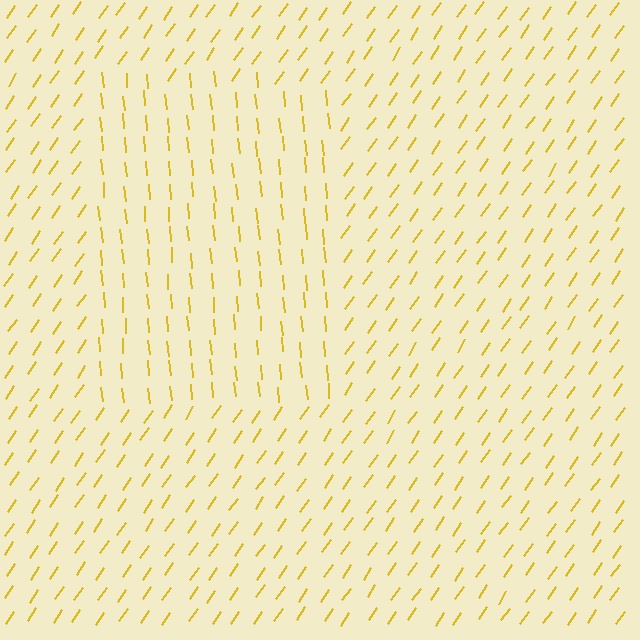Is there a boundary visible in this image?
Yes, there is a texture boundary formed by a change in line orientation.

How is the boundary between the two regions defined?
The boundary is defined purely by a change in line orientation (approximately 40 degrees difference). All lines are the same color and thickness.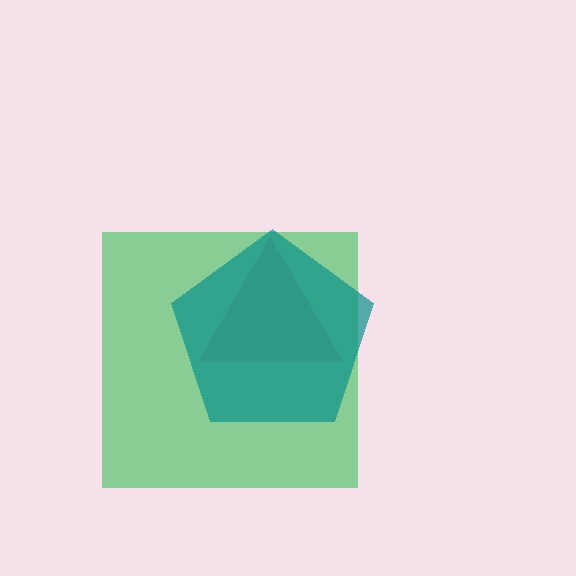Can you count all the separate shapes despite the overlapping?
Yes, there are 3 separate shapes.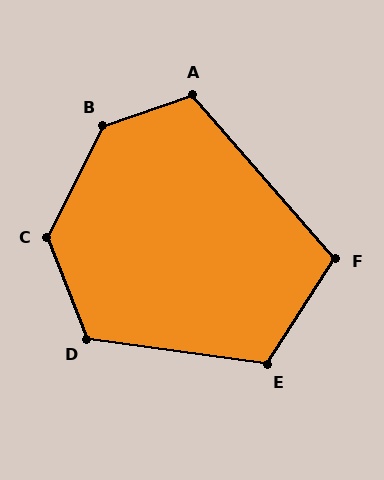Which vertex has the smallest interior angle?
F, at approximately 106 degrees.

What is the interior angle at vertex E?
Approximately 115 degrees (obtuse).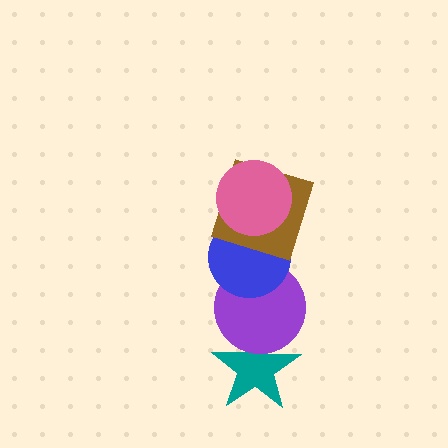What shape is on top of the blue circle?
The brown square is on top of the blue circle.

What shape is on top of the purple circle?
The blue circle is on top of the purple circle.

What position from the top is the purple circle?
The purple circle is 4th from the top.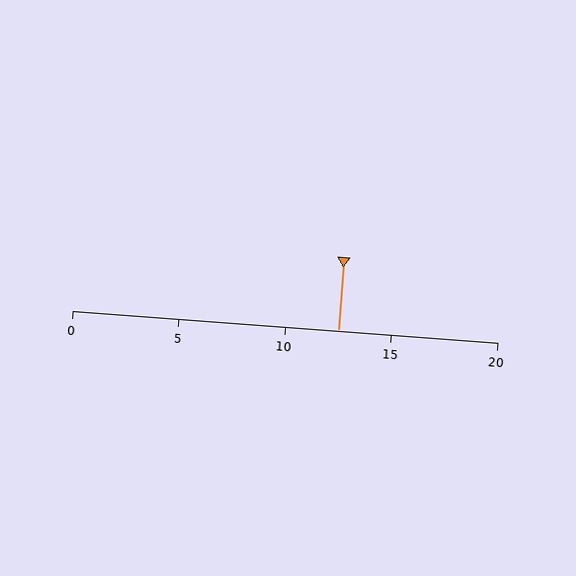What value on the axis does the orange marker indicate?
The marker indicates approximately 12.5.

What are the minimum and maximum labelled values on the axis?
The axis runs from 0 to 20.